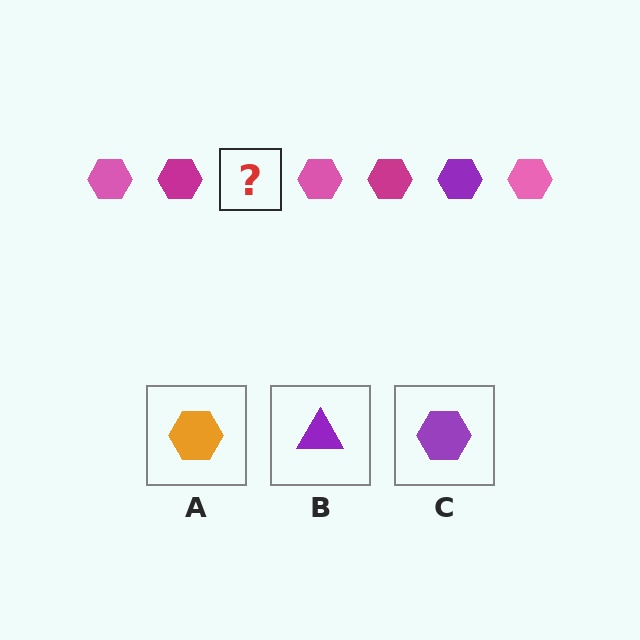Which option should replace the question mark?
Option C.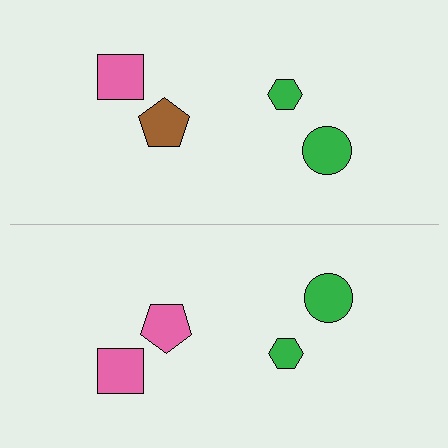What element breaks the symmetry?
The pink pentagon on the bottom side breaks the symmetry — its mirror counterpart is brown.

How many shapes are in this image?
There are 8 shapes in this image.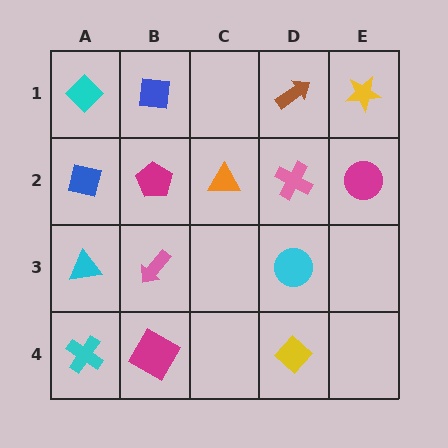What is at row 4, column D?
A yellow diamond.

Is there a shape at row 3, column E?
No, that cell is empty.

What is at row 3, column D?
A cyan circle.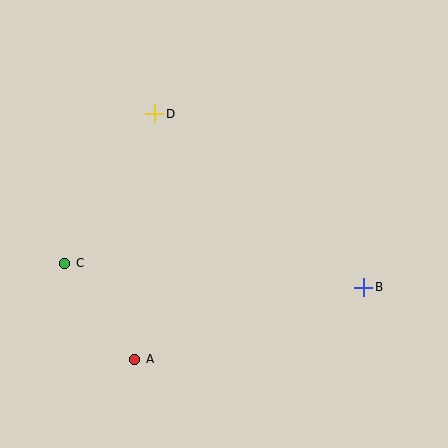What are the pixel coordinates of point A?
Point A is at (135, 359).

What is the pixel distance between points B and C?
The distance between B and C is 300 pixels.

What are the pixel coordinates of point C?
Point C is at (65, 263).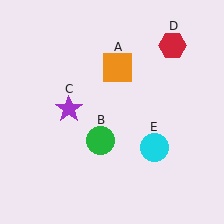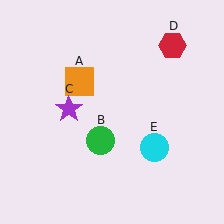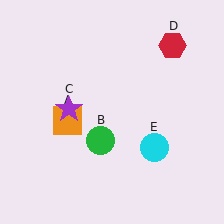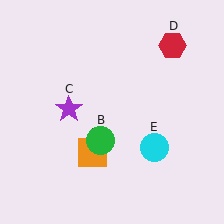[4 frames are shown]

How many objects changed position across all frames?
1 object changed position: orange square (object A).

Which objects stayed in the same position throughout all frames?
Green circle (object B) and purple star (object C) and red hexagon (object D) and cyan circle (object E) remained stationary.